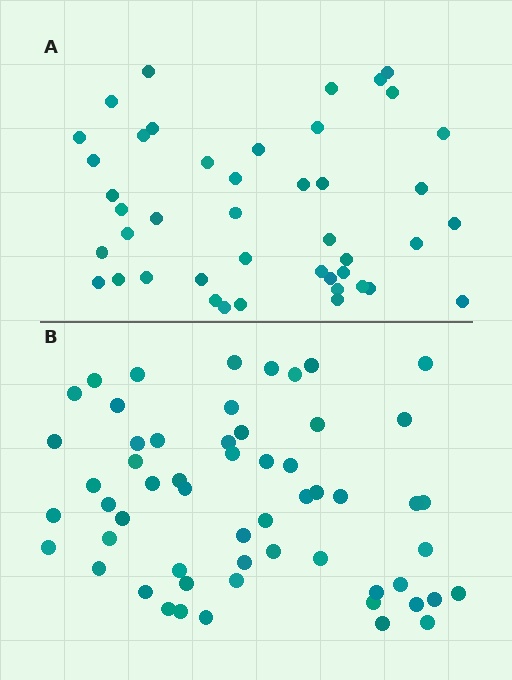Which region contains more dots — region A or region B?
Region B (the bottom region) has more dots.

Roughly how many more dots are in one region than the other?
Region B has approximately 15 more dots than region A.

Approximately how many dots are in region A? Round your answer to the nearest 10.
About 40 dots. (The exact count is 44, which rounds to 40.)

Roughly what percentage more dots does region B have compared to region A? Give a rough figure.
About 30% more.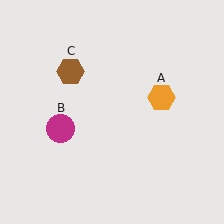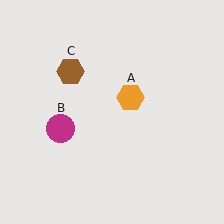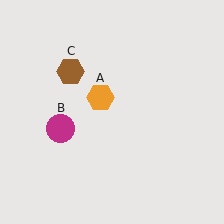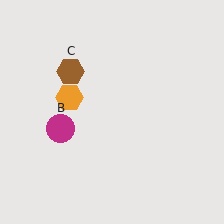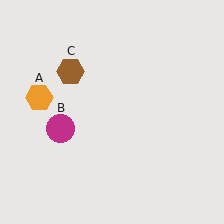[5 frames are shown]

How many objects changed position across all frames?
1 object changed position: orange hexagon (object A).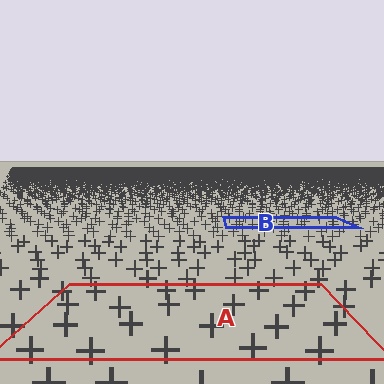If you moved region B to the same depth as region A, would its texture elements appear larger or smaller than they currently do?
They would appear larger. At a closer depth, the same texture elements are projected at a bigger on-screen size.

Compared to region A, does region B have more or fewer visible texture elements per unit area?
Region B has more texture elements per unit area — they are packed more densely because it is farther away.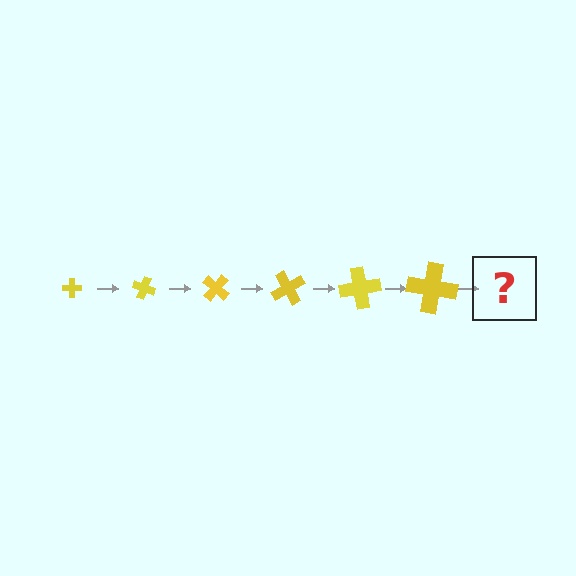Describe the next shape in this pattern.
It should be a cross, larger than the previous one and rotated 120 degrees from the start.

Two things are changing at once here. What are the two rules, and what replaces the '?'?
The two rules are that the cross grows larger each step and it rotates 20 degrees each step. The '?' should be a cross, larger than the previous one and rotated 120 degrees from the start.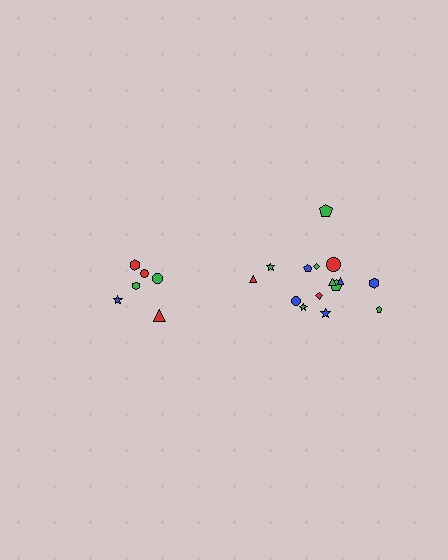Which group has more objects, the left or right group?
The right group.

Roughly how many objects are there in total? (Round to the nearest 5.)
Roughly 20 objects in total.